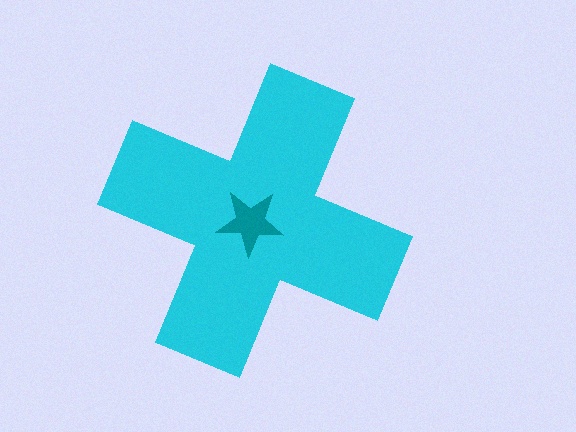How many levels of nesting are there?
2.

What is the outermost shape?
The cyan cross.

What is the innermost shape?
The teal star.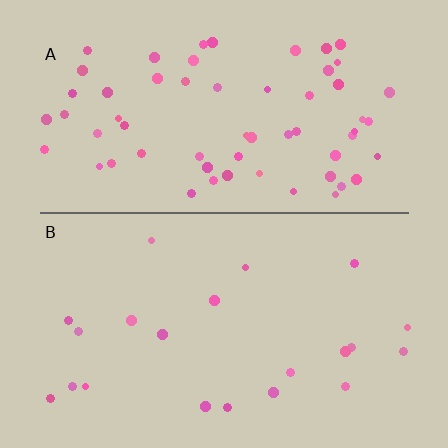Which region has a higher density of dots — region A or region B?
A (the top).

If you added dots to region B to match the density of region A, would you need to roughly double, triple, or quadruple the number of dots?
Approximately triple.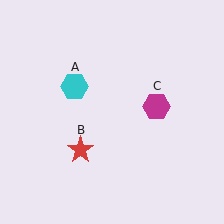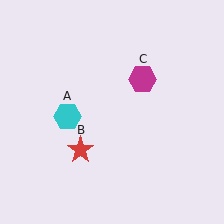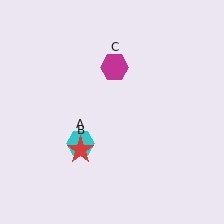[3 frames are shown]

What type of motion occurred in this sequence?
The cyan hexagon (object A), magenta hexagon (object C) rotated counterclockwise around the center of the scene.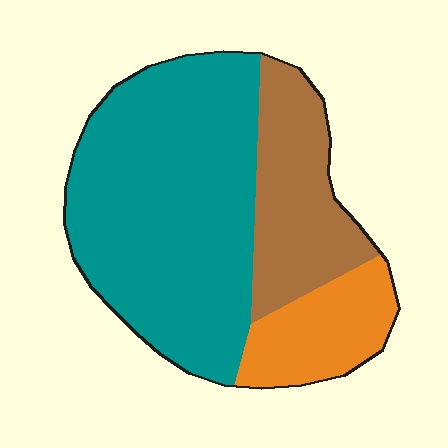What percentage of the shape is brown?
Brown covers roughly 25% of the shape.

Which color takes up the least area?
Orange, at roughly 15%.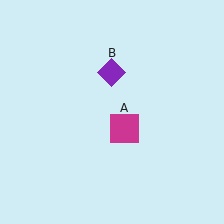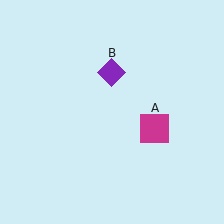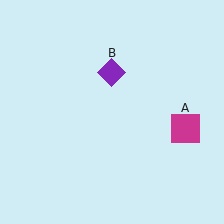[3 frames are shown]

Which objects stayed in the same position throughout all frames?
Purple diamond (object B) remained stationary.